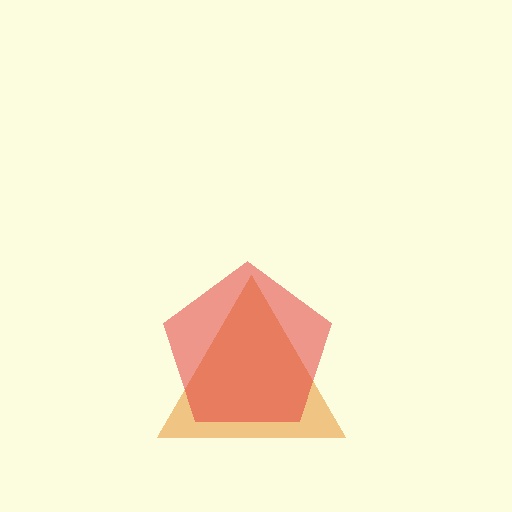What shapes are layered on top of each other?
The layered shapes are: an orange triangle, a red pentagon.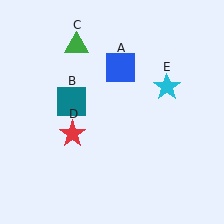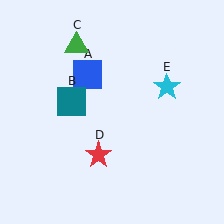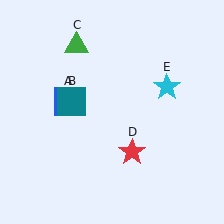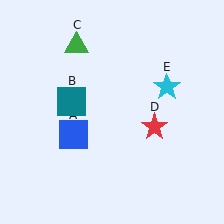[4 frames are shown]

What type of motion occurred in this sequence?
The blue square (object A), red star (object D) rotated counterclockwise around the center of the scene.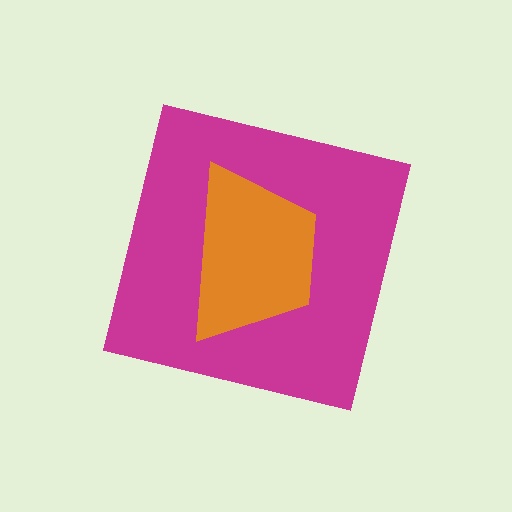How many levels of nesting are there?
2.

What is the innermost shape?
The orange trapezoid.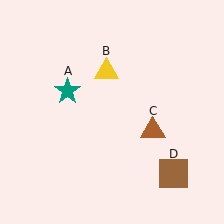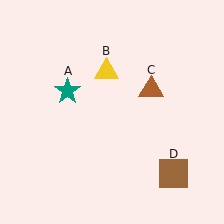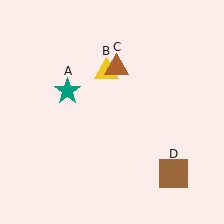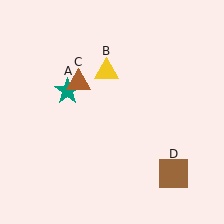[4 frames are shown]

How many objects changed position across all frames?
1 object changed position: brown triangle (object C).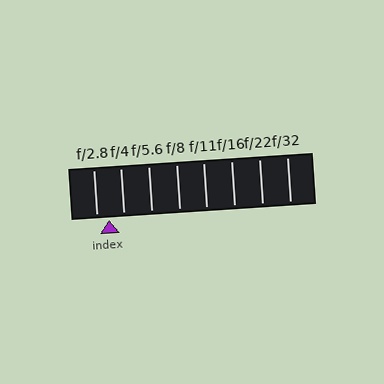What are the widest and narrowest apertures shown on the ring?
The widest aperture shown is f/2.8 and the narrowest is f/32.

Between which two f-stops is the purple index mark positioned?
The index mark is between f/2.8 and f/4.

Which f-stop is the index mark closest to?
The index mark is closest to f/2.8.